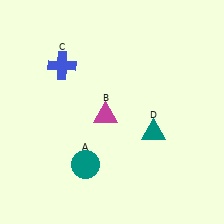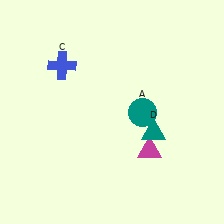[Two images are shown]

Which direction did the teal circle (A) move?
The teal circle (A) moved right.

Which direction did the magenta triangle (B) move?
The magenta triangle (B) moved right.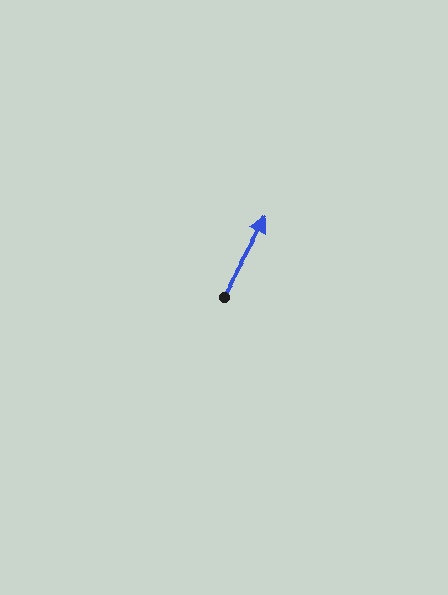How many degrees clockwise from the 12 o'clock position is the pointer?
Approximately 29 degrees.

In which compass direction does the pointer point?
Northeast.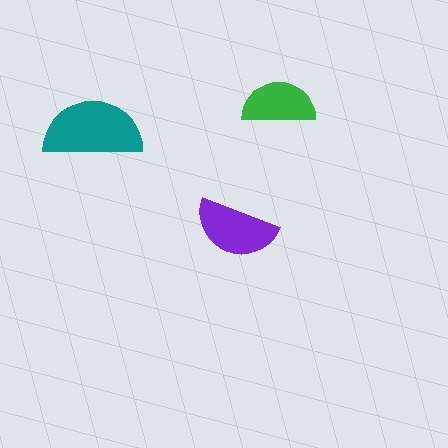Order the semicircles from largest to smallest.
the teal one, the purple one, the green one.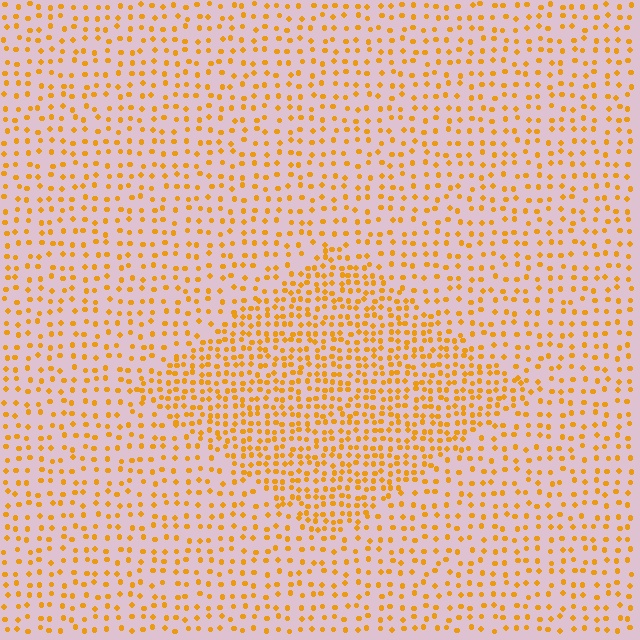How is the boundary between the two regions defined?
The boundary is defined by a change in element density (approximately 1.9x ratio). All elements are the same color, size, and shape.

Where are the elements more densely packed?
The elements are more densely packed inside the diamond boundary.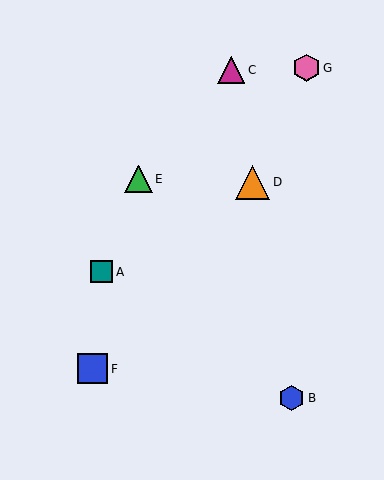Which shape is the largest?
The orange triangle (labeled D) is the largest.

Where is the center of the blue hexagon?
The center of the blue hexagon is at (292, 398).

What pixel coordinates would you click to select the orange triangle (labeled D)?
Click at (253, 182) to select the orange triangle D.